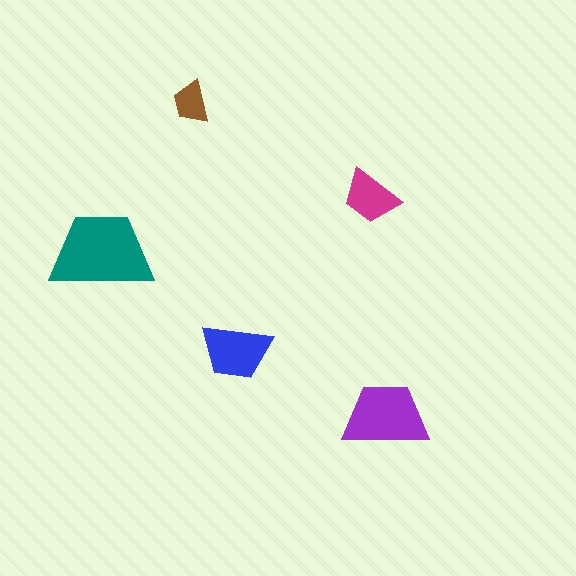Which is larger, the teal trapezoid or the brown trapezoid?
The teal one.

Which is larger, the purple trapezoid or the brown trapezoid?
The purple one.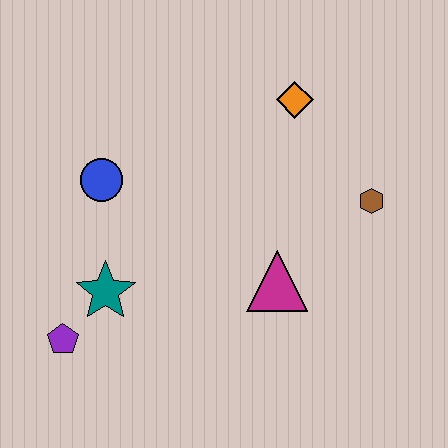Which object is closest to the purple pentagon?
The teal star is closest to the purple pentagon.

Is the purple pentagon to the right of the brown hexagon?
No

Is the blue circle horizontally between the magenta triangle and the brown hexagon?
No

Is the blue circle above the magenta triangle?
Yes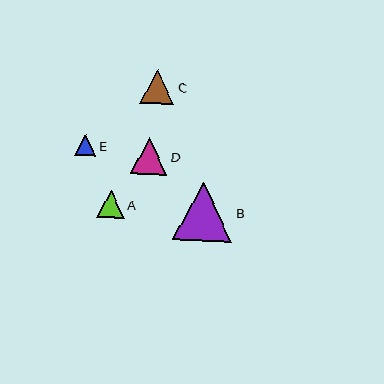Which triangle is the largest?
Triangle B is the largest with a size of approximately 59 pixels.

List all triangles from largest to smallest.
From largest to smallest: B, D, C, A, E.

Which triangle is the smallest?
Triangle E is the smallest with a size of approximately 21 pixels.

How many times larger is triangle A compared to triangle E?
Triangle A is approximately 1.3 times the size of triangle E.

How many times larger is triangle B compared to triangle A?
Triangle B is approximately 2.2 times the size of triangle A.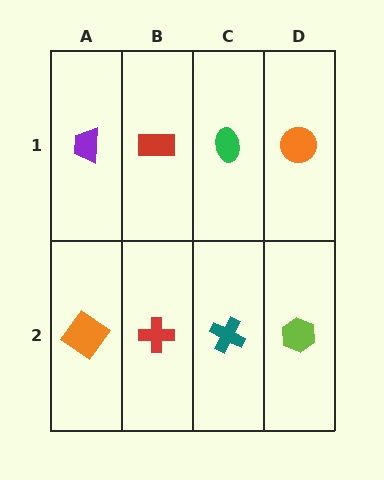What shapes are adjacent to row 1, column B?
A red cross (row 2, column B), a purple trapezoid (row 1, column A), a green ellipse (row 1, column C).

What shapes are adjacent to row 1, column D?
A lime hexagon (row 2, column D), a green ellipse (row 1, column C).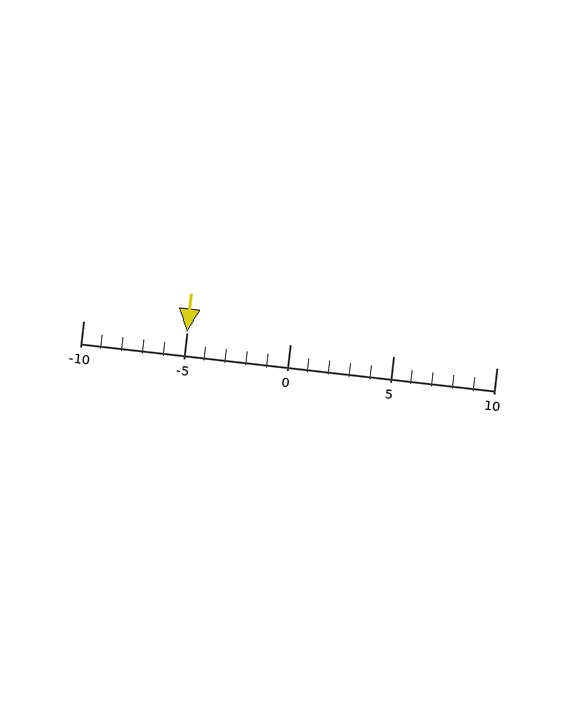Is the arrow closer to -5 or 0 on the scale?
The arrow is closer to -5.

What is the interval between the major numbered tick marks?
The major tick marks are spaced 5 units apart.